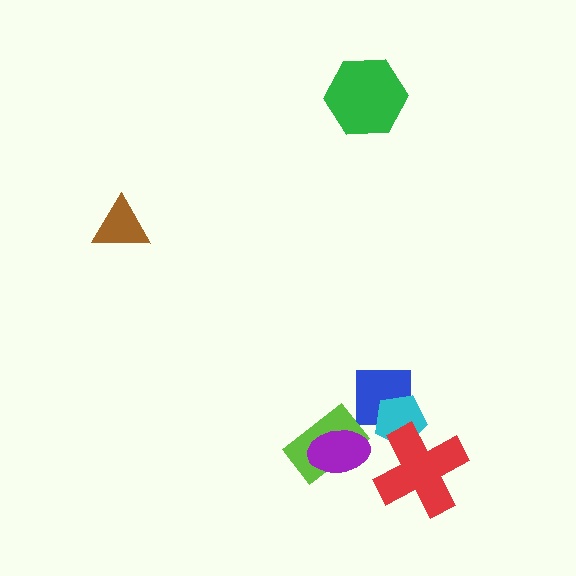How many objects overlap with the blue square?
1 object overlaps with the blue square.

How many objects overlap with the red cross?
1 object overlaps with the red cross.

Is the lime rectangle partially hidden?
Yes, it is partially covered by another shape.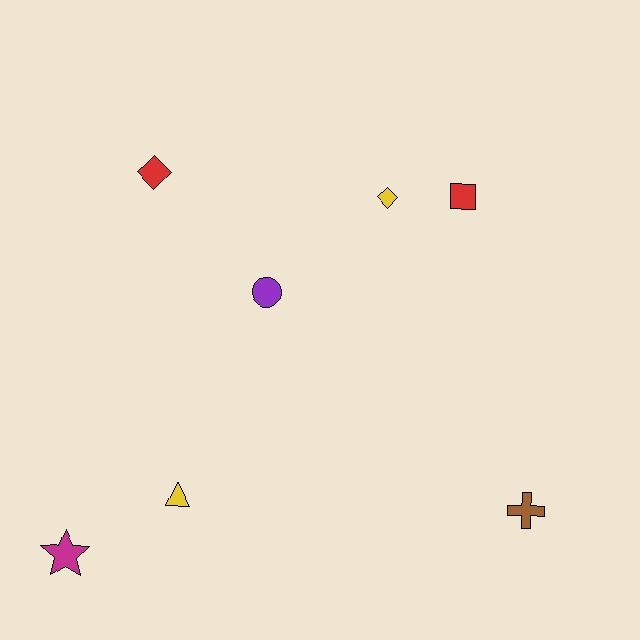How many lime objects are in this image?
There are no lime objects.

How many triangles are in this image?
There is 1 triangle.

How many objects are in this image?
There are 7 objects.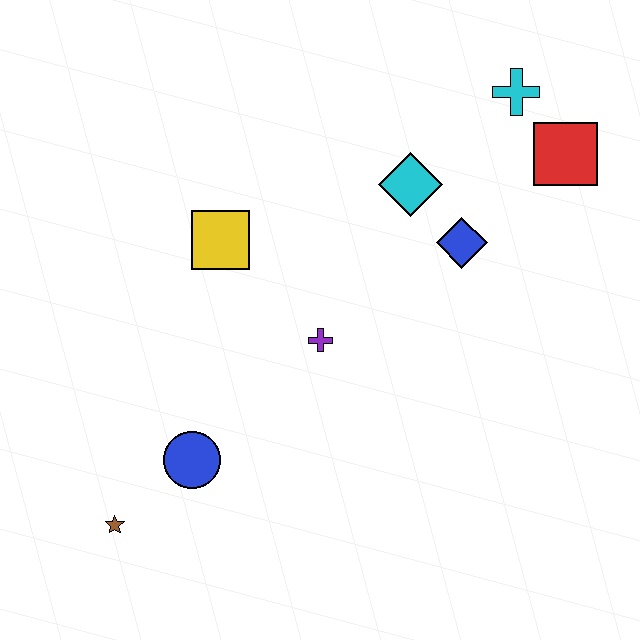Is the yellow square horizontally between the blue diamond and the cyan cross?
No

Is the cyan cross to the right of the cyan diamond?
Yes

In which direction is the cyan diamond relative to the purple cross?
The cyan diamond is above the purple cross.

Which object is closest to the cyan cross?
The red square is closest to the cyan cross.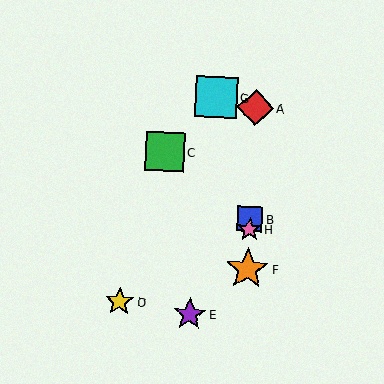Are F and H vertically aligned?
Yes, both are at x≈247.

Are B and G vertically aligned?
No, B is at x≈250 and G is at x≈216.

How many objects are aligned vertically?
4 objects (A, B, F, H) are aligned vertically.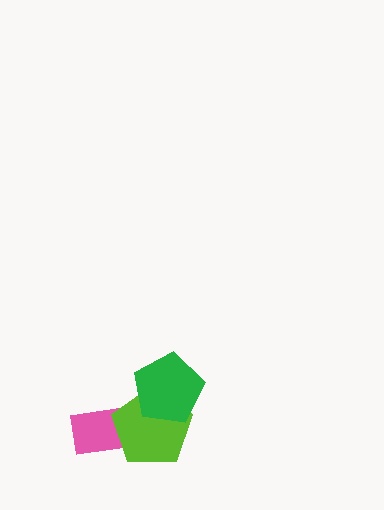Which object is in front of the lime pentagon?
The green pentagon is in front of the lime pentagon.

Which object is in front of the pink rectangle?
The lime pentagon is in front of the pink rectangle.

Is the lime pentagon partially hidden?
Yes, it is partially covered by another shape.